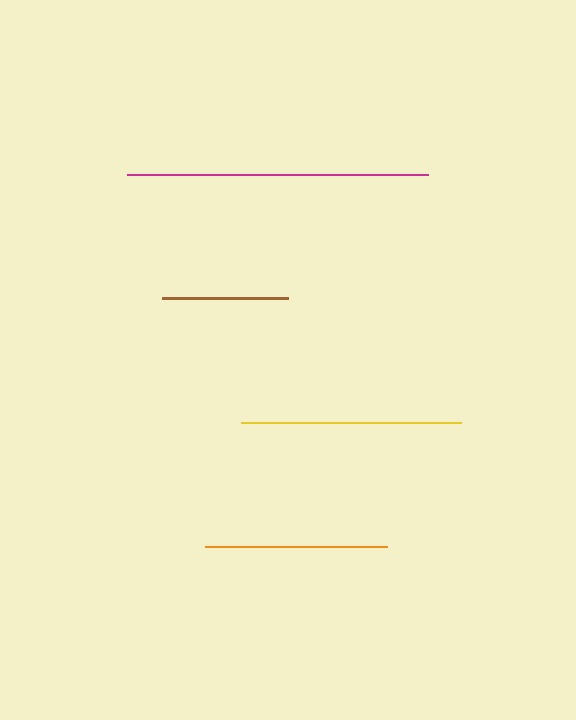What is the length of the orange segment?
The orange segment is approximately 181 pixels long.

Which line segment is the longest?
The magenta line is the longest at approximately 301 pixels.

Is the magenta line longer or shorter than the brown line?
The magenta line is longer than the brown line.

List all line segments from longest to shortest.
From longest to shortest: magenta, yellow, orange, brown.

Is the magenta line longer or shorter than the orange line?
The magenta line is longer than the orange line.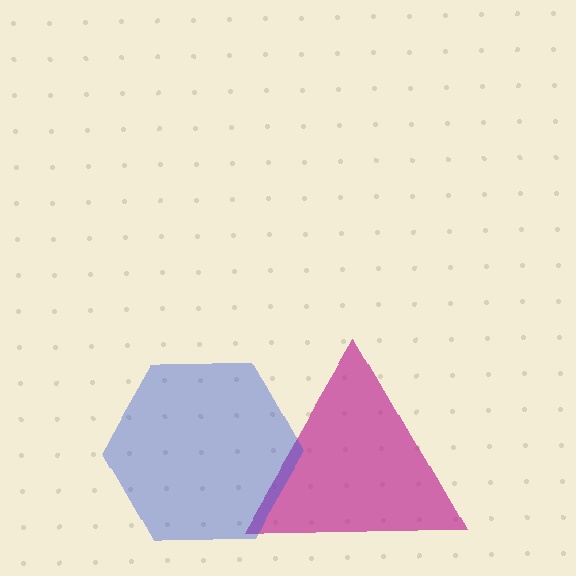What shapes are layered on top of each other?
The layered shapes are: a magenta triangle, a blue hexagon.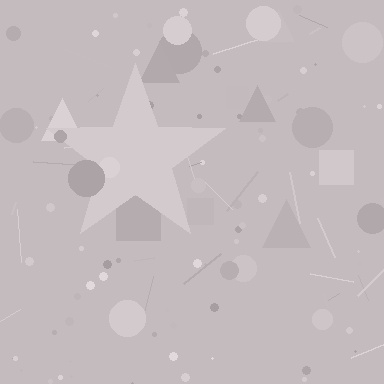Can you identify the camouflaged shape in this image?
The camouflaged shape is a star.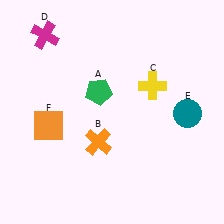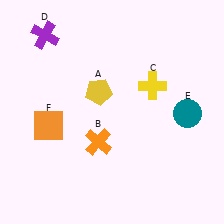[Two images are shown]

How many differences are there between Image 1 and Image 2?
There are 2 differences between the two images.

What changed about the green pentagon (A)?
In Image 1, A is green. In Image 2, it changed to yellow.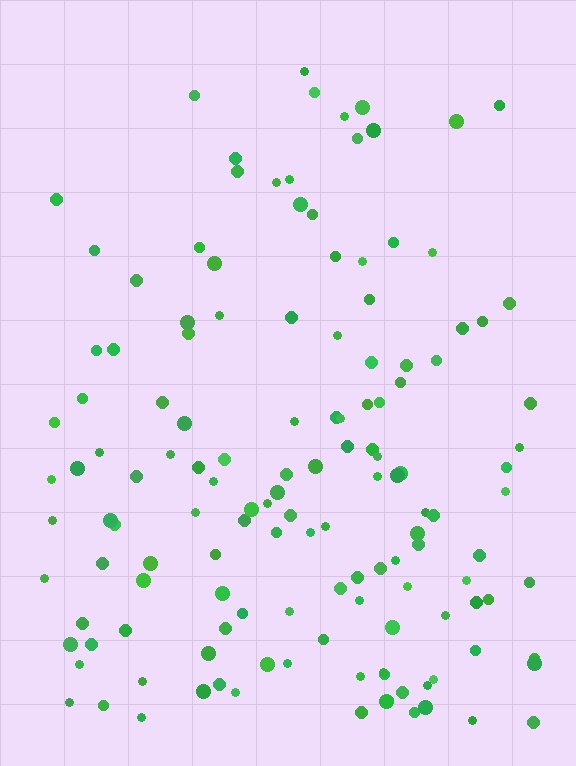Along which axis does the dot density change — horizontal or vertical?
Vertical.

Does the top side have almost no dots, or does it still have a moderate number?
Still a moderate number, just noticeably fewer than the bottom.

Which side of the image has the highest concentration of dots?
The bottom.